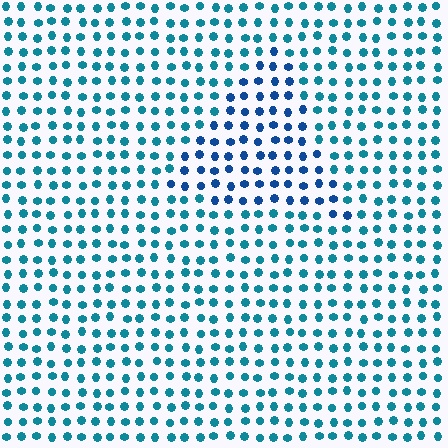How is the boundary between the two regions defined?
The boundary is defined purely by a slight shift in hue (about 28 degrees). Spacing, size, and orientation are identical on both sides.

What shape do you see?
I see a triangle.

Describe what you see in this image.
The image is filled with small teal elements in a uniform arrangement. A triangle-shaped region is visible where the elements are tinted to a slightly different hue, forming a subtle color boundary.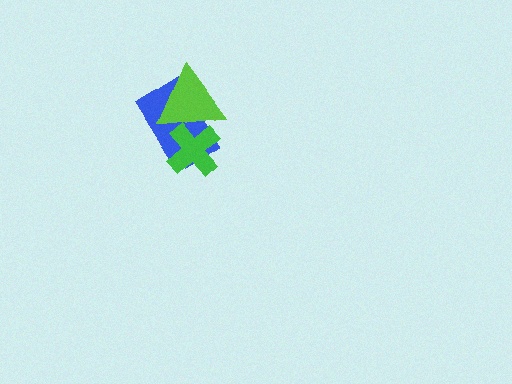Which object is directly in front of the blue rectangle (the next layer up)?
The green cross is directly in front of the blue rectangle.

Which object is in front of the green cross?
The lime triangle is in front of the green cross.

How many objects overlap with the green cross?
2 objects overlap with the green cross.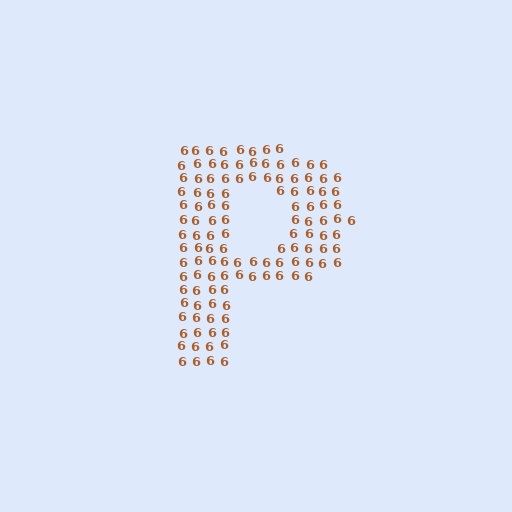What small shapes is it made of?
It is made of small digit 6's.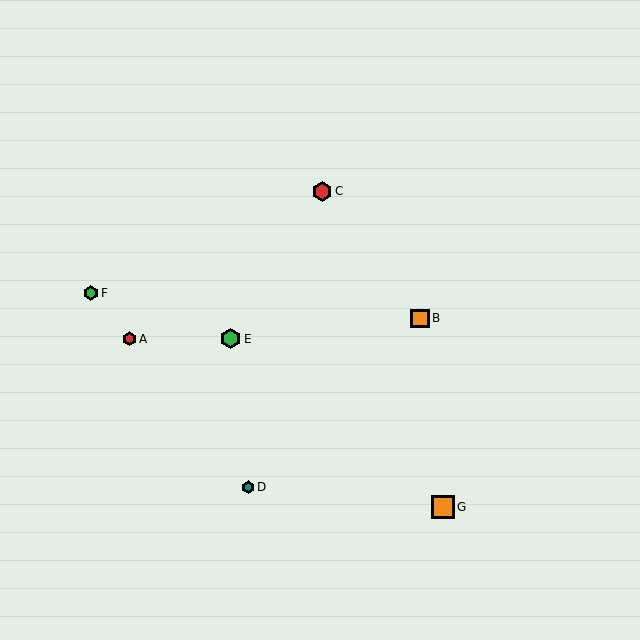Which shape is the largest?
The orange square (labeled G) is the largest.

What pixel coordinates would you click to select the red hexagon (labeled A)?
Click at (129, 339) to select the red hexagon A.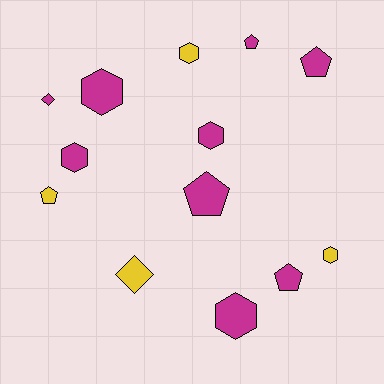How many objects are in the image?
There are 13 objects.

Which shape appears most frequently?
Hexagon, with 6 objects.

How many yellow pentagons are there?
There is 1 yellow pentagon.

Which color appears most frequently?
Magenta, with 9 objects.